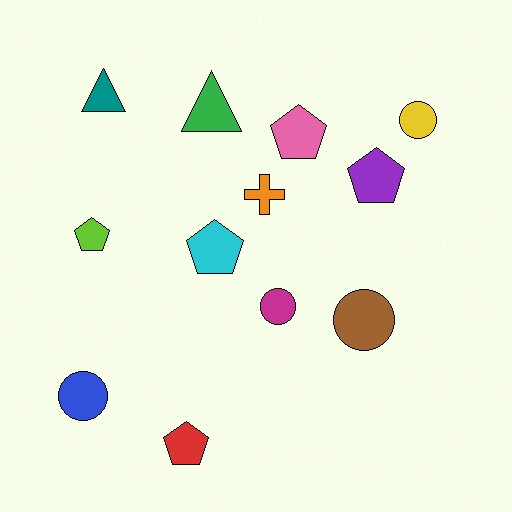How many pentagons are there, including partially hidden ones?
There are 5 pentagons.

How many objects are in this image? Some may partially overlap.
There are 12 objects.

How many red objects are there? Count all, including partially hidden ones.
There is 1 red object.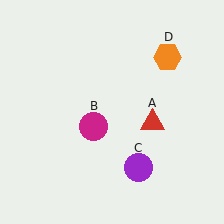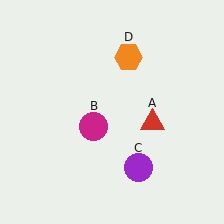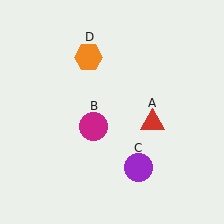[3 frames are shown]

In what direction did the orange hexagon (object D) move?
The orange hexagon (object D) moved left.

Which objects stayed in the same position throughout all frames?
Red triangle (object A) and magenta circle (object B) and purple circle (object C) remained stationary.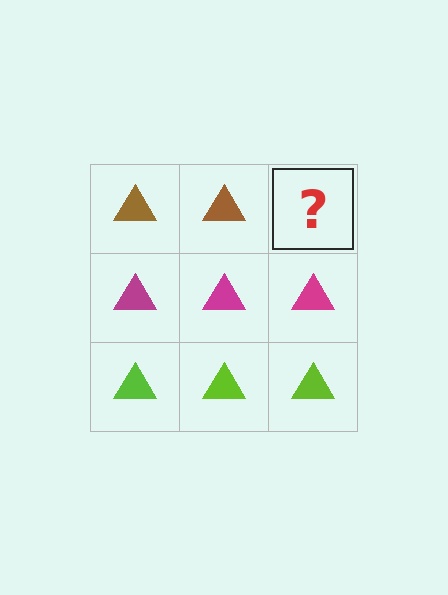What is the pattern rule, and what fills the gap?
The rule is that each row has a consistent color. The gap should be filled with a brown triangle.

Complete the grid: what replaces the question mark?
The question mark should be replaced with a brown triangle.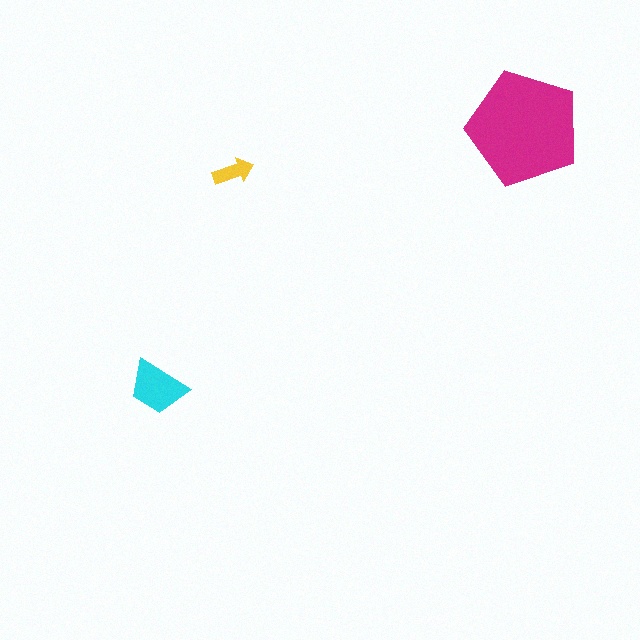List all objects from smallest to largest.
The yellow arrow, the cyan trapezoid, the magenta pentagon.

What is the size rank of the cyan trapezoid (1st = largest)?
2nd.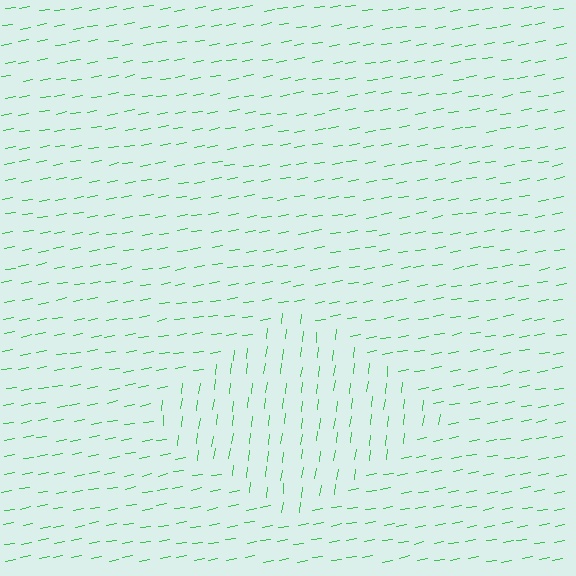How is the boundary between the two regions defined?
The boundary is defined purely by a change in line orientation (approximately 73 degrees difference). All lines are the same color and thickness.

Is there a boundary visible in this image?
Yes, there is a texture boundary formed by a change in line orientation.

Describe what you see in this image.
The image is filled with small green line segments. A diamond region in the image has lines oriented differently from the surrounding lines, creating a visible texture boundary.